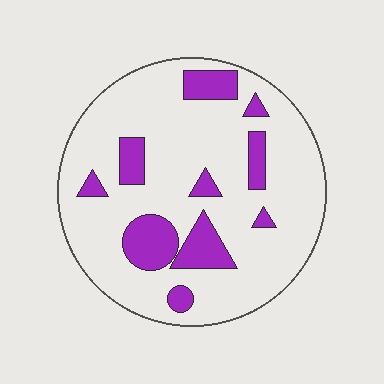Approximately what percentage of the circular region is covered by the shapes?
Approximately 20%.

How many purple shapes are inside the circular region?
10.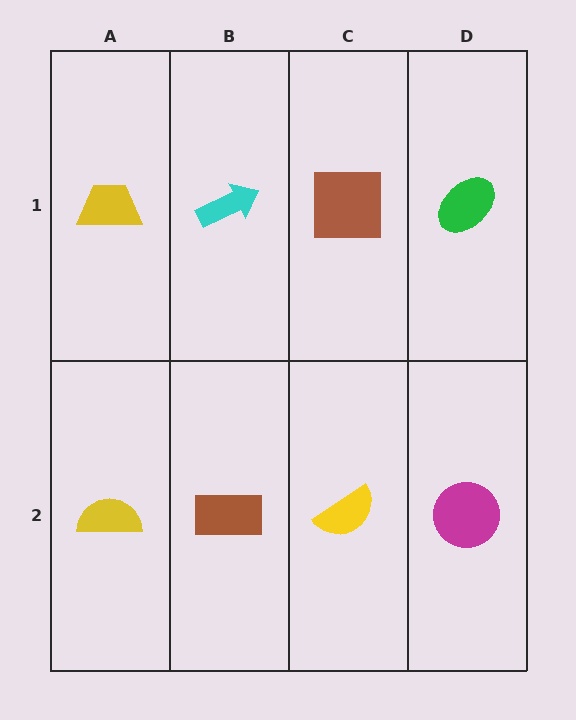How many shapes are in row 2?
4 shapes.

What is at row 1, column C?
A brown square.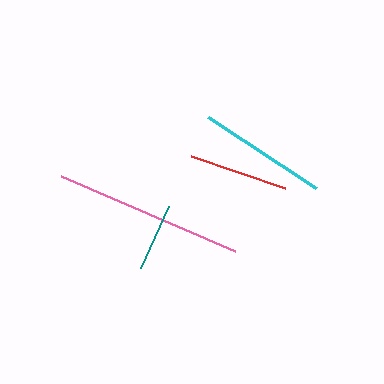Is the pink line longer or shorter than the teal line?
The pink line is longer than the teal line.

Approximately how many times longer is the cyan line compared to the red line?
The cyan line is approximately 1.3 times the length of the red line.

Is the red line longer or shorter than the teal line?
The red line is longer than the teal line.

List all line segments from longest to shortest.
From longest to shortest: pink, cyan, red, teal.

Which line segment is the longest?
The pink line is the longest at approximately 189 pixels.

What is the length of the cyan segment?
The cyan segment is approximately 129 pixels long.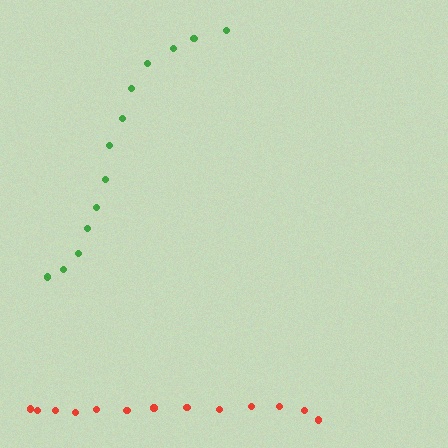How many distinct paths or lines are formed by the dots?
There are 2 distinct paths.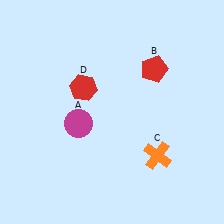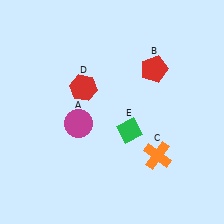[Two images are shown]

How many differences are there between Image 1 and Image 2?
There is 1 difference between the two images.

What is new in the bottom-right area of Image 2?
A green diamond (E) was added in the bottom-right area of Image 2.